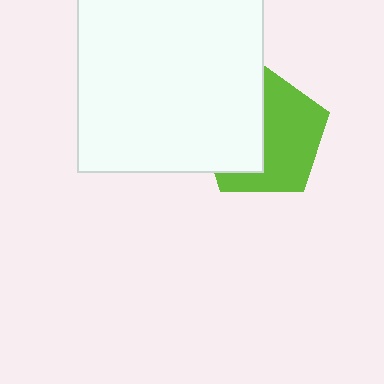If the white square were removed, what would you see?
You would see the complete lime pentagon.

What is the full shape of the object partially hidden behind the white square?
The partially hidden object is a lime pentagon.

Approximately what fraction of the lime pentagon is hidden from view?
Roughly 44% of the lime pentagon is hidden behind the white square.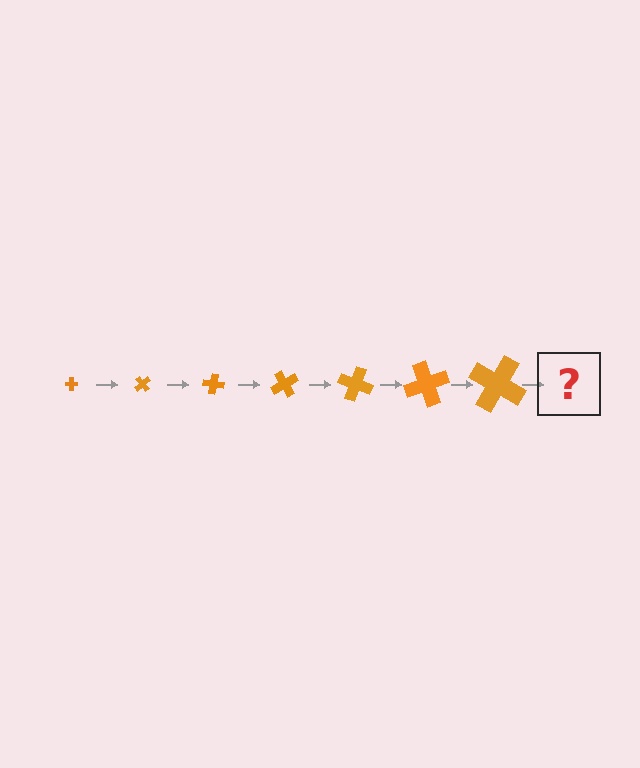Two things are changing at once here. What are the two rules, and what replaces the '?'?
The two rules are that the cross grows larger each step and it rotates 50 degrees each step. The '?' should be a cross, larger than the previous one and rotated 350 degrees from the start.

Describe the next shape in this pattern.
It should be a cross, larger than the previous one and rotated 350 degrees from the start.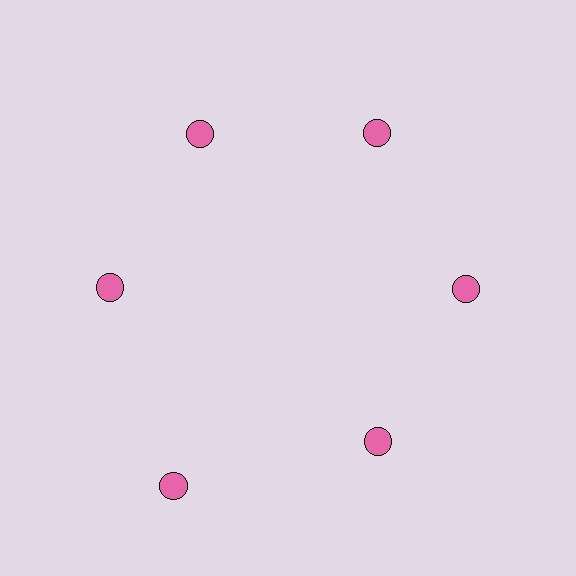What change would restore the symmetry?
The symmetry would be restored by moving it inward, back onto the ring so that all 6 circles sit at equal angles and equal distance from the center.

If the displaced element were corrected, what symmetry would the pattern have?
It would have 6-fold rotational symmetry — the pattern would map onto itself every 60 degrees.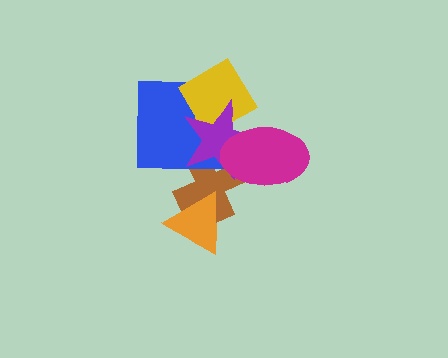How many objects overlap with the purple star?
4 objects overlap with the purple star.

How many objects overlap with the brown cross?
4 objects overlap with the brown cross.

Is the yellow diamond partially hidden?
Yes, it is partially covered by another shape.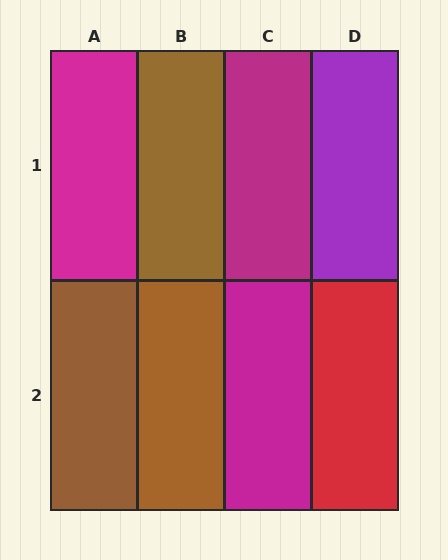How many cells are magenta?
3 cells are magenta.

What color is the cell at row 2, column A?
Brown.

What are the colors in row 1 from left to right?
Magenta, brown, magenta, purple.